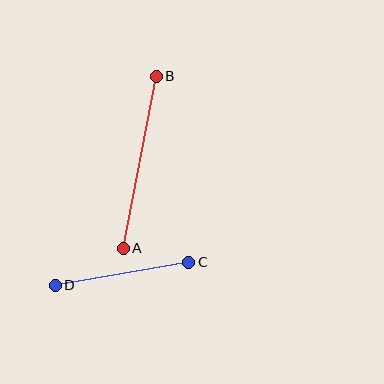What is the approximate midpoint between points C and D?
The midpoint is at approximately (122, 274) pixels.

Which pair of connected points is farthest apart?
Points A and B are farthest apart.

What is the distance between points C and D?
The distance is approximately 135 pixels.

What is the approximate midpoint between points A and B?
The midpoint is at approximately (140, 162) pixels.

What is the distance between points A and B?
The distance is approximately 175 pixels.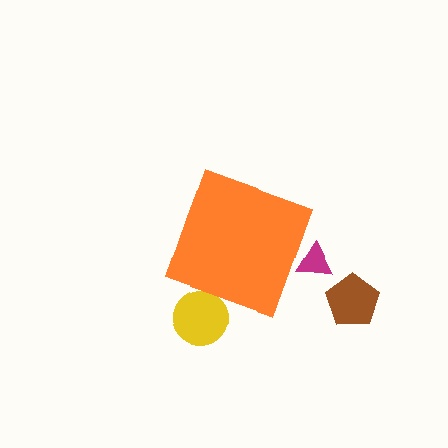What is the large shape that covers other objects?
An orange diamond.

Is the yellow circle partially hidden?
Yes, the yellow circle is partially hidden behind the orange diamond.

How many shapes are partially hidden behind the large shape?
2 shapes are partially hidden.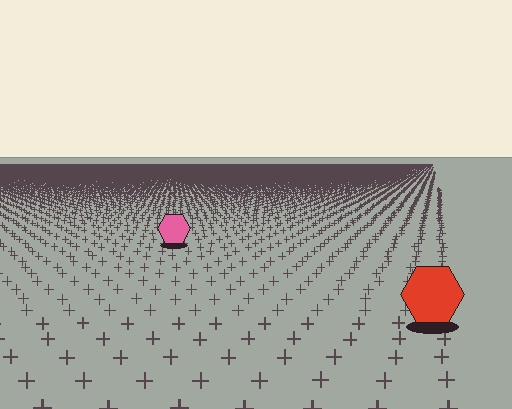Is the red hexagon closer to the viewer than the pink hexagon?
Yes. The red hexagon is closer — you can tell from the texture gradient: the ground texture is coarser near it.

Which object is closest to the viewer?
The red hexagon is closest. The texture marks near it are larger and more spread out.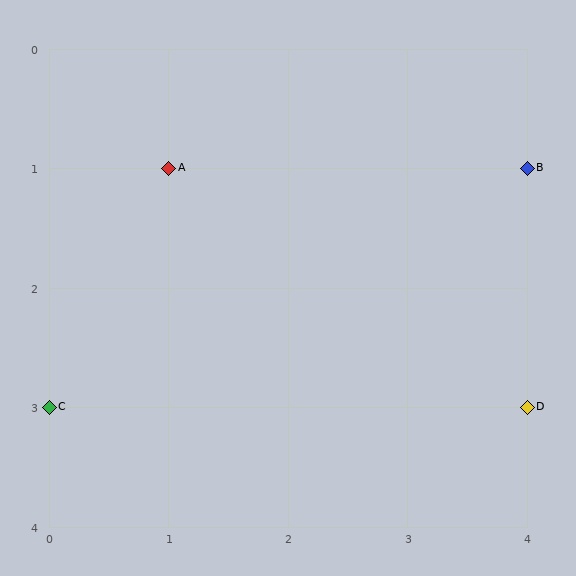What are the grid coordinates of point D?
Point D is at grid coordinates (4, 3).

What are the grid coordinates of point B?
Point B is at grid coordinates (4, 1).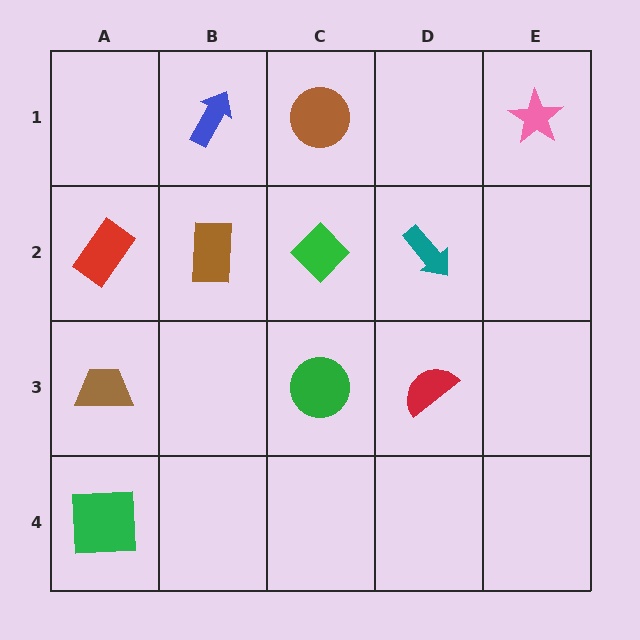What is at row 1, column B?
A blue arrow.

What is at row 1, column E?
A pink star.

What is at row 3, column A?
A brown trapezoid.